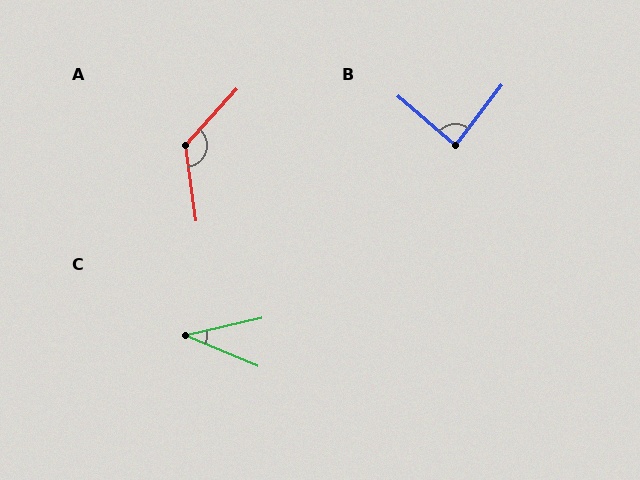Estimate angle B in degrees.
Approximately 87 degrees.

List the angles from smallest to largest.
C (36°), B (87°), A (130°).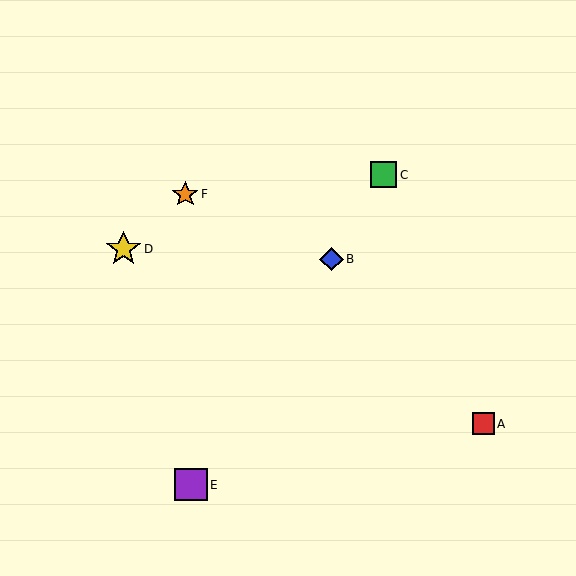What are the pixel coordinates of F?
Object F is at (185, 194).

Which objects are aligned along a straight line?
Objects B, C, E are aligned along a straight line.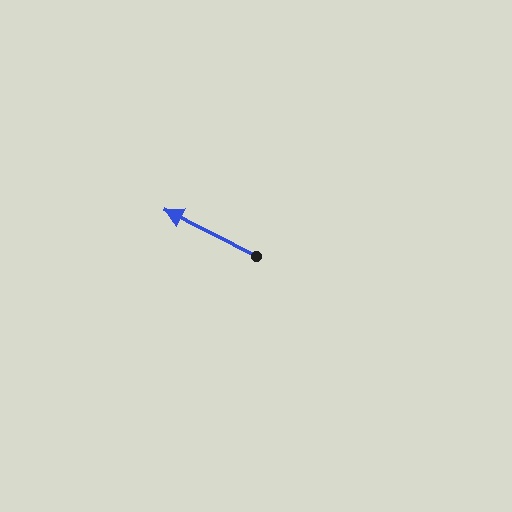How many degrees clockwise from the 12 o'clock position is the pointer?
Approximately 297 degrees.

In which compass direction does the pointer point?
Northwest.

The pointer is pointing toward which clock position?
Roughly 10 o'clock.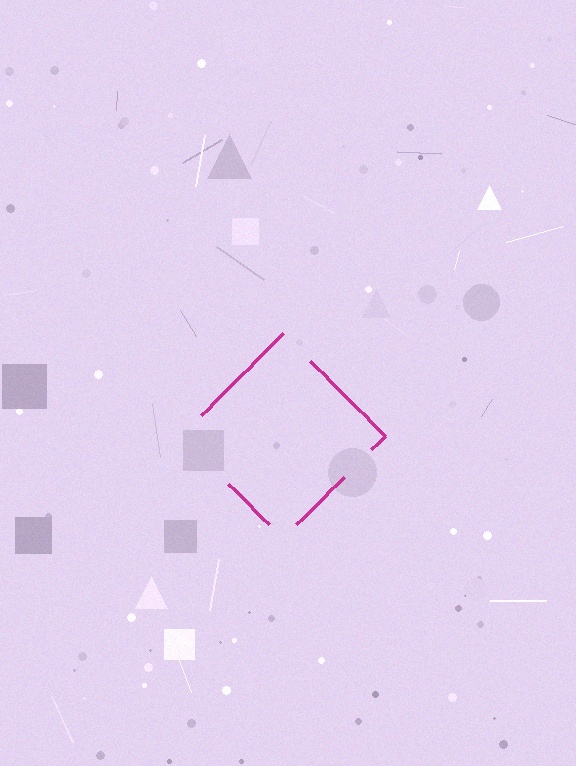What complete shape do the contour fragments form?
The contour fragments form a diamond.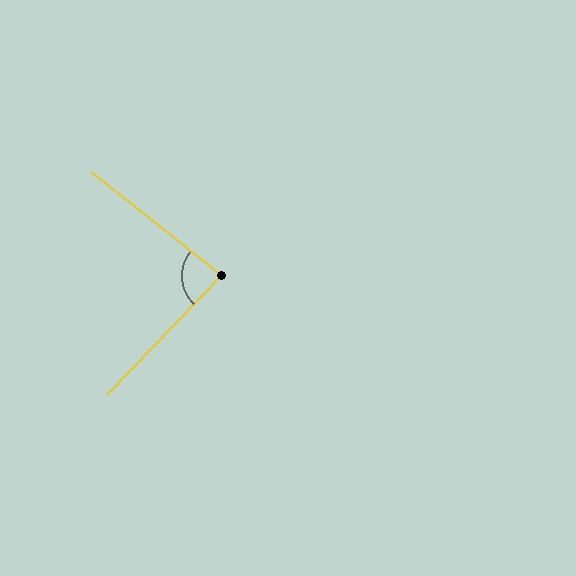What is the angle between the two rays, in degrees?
Approximately 84 degrees.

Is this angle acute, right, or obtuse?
It is acute.